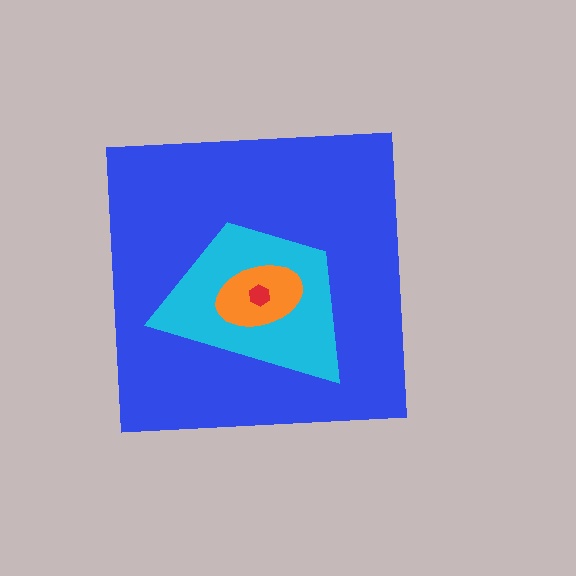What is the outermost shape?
The blue square.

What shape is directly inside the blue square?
The cyan trapezoid.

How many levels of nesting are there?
4.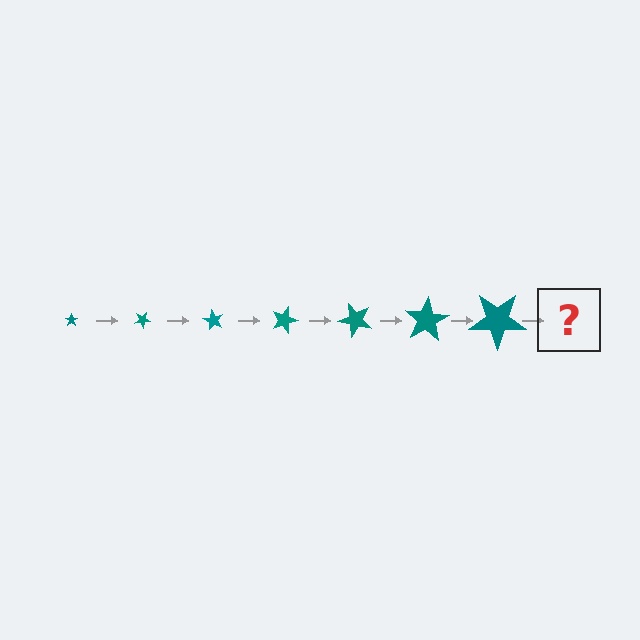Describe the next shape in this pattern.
It should be a star, larger than the previous one and rotated 210 degrees from the start.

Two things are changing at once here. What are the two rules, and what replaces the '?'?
The two rules are that the star grows larger each step and it rotates 30 degrees each step. The '?' should be a star, larger than the previous one and rotated 210 degrees from the start.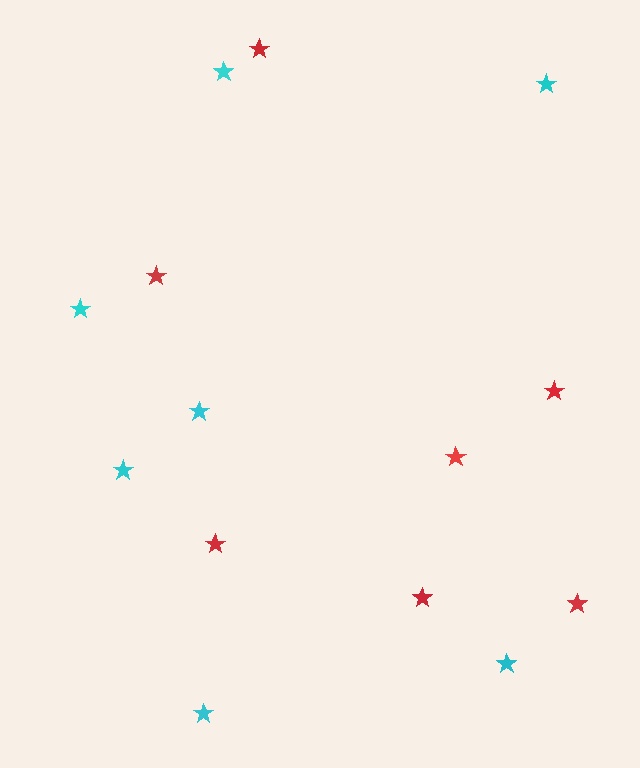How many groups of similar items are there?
There are 2 groups: one group of red stars (7) and one group of cyan stars (7).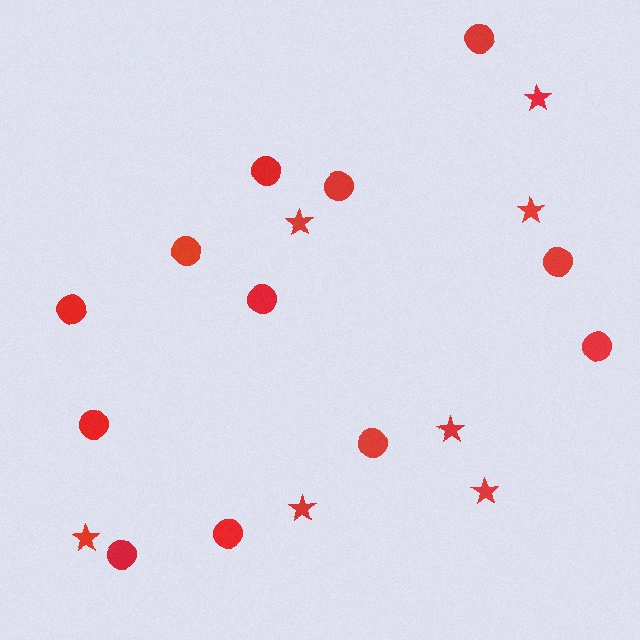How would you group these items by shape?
There are 2 groups: one group of circles (12) and one group of stars (7).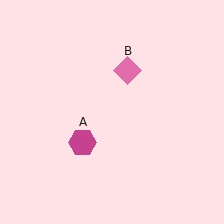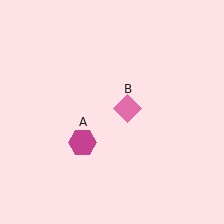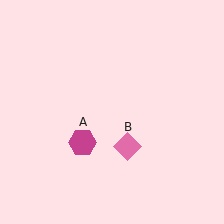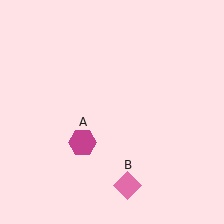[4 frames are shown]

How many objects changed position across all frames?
1 object changed position: pink diamond (object B).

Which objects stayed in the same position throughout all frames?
Magenta hexagon (object A) remained stationary.